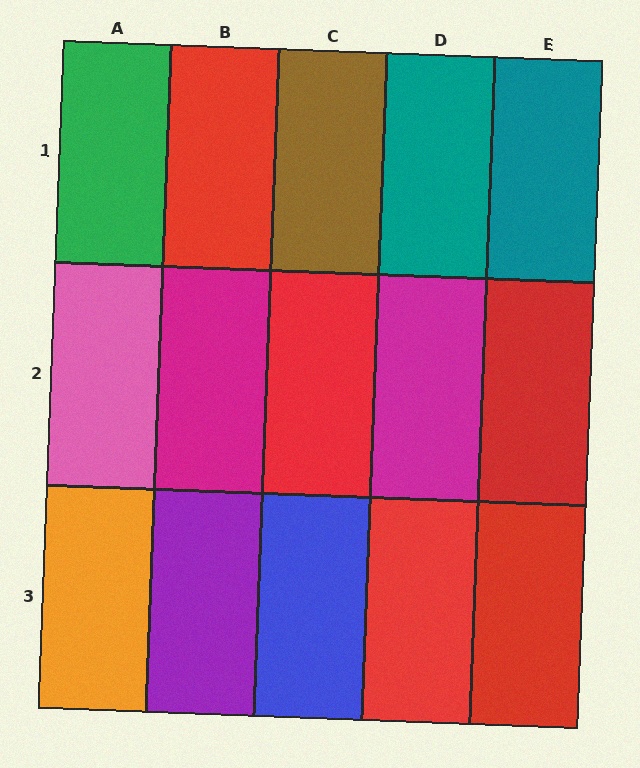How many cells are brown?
1 cell is brown.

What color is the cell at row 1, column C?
Brown.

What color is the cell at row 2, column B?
Magenta.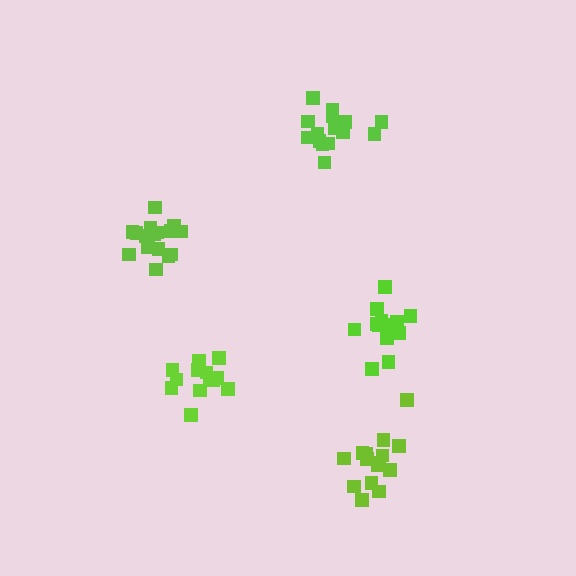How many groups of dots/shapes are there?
There are 5 groups.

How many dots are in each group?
Group 1: 16 dots, Group 2: 13 dots, Group 3: 15 dots, Group 4: 16 dots, Group 5: 13 dots (73 total).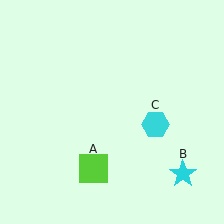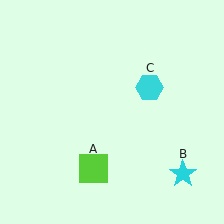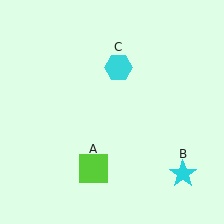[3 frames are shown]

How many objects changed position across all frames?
1 object changed position: cyan hexagon (object C).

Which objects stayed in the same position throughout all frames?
Lime square (object A) and cyan star (object B) remained stationary.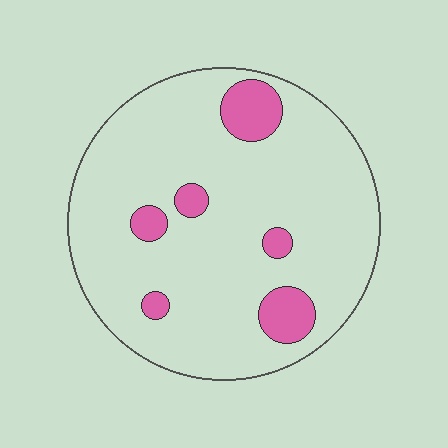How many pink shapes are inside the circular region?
6.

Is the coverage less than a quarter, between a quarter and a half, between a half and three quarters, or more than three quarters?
Less than a quarter.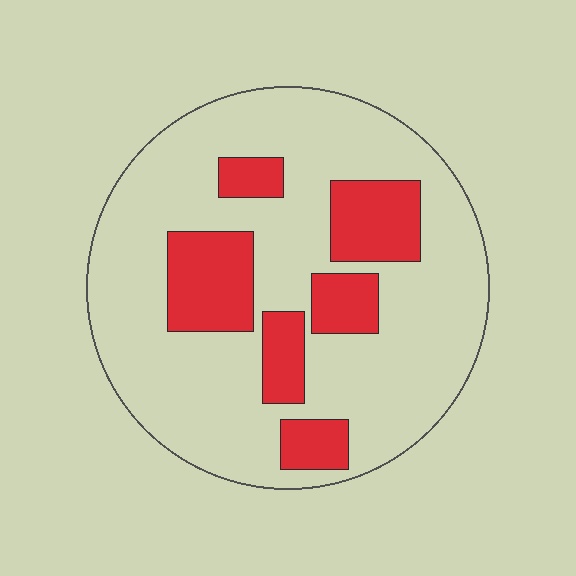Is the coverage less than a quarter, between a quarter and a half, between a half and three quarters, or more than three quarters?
Less than a quarter.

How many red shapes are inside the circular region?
6.